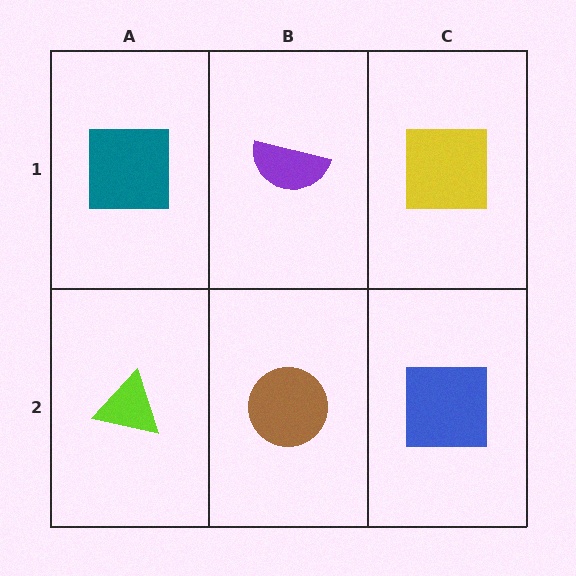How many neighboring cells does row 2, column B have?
3.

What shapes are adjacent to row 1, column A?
A lime triangle (row 2, column A), a purple semicircle (row 1, column B).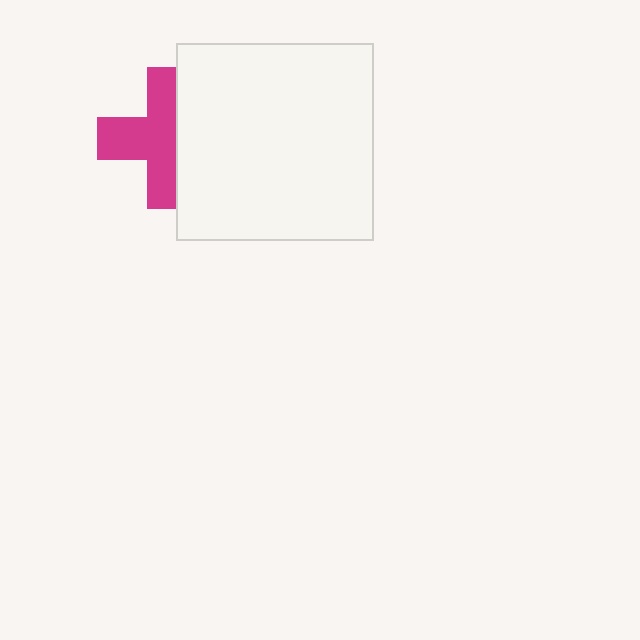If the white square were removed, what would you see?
You would see the complete magenta cross.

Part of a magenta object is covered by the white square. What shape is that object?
It is a cross.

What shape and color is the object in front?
The object in front is a white square.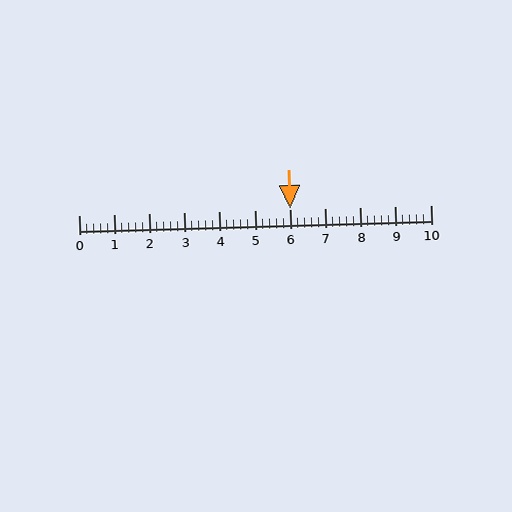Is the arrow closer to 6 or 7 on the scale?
The arrow is closer to 6.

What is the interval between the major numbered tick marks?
The major tick marks are spaced 1 units apart.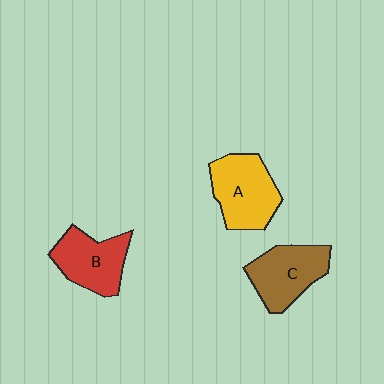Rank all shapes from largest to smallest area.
From largest to smallest: A (yellow), C (brown), B (red).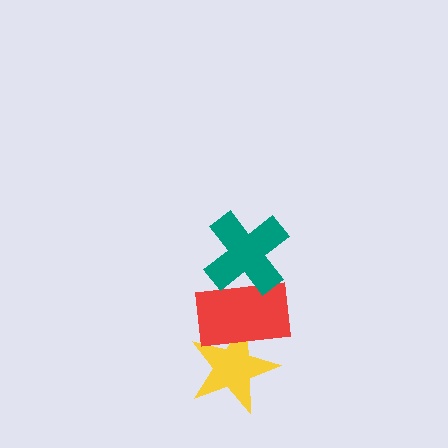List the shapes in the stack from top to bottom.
From top to bottom: the teal cross, the red rectangle, the yellow star.